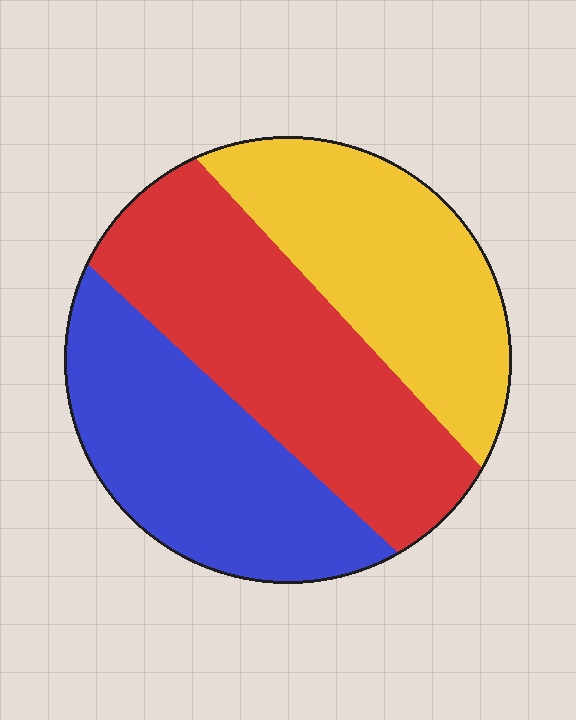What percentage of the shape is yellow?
Yellow takes up between a sixth and a third of the shape.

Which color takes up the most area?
Red, at roughly 40%.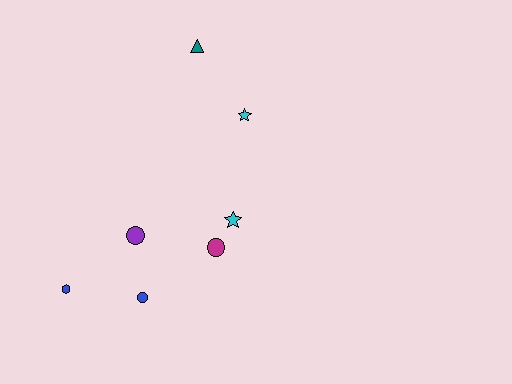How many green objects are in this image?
There are no green objects.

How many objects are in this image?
There are 7 objects.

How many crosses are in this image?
There are no crosses.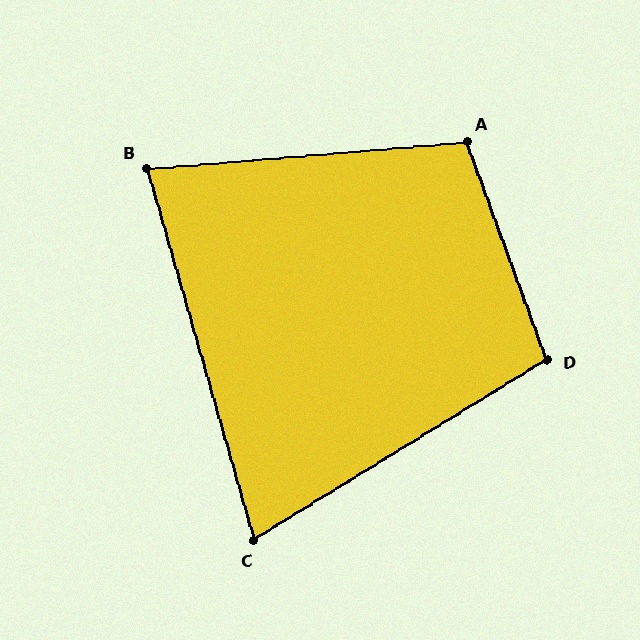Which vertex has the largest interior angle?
A, at approximately 106 degrees.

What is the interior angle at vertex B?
Approximately 79 degrees (acute).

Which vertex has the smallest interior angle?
C, at approximately 74 degrees.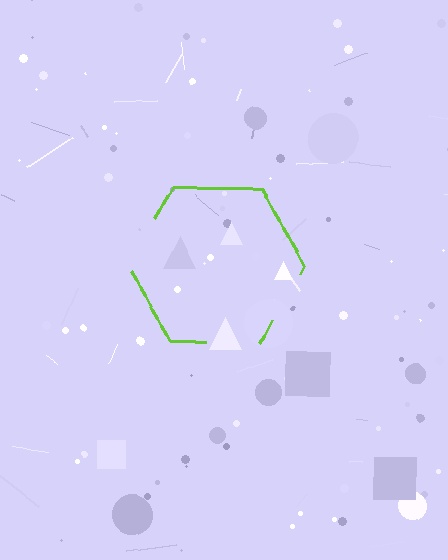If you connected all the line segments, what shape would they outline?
They would outline a hexagon.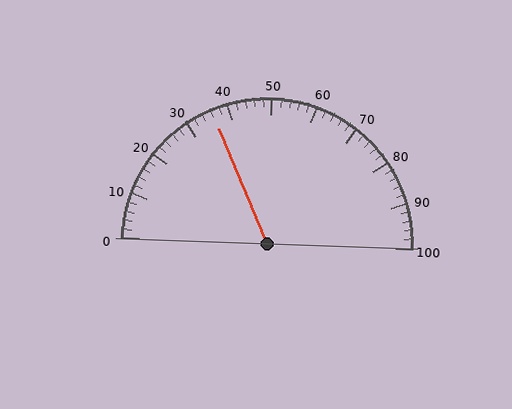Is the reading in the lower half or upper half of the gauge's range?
The reading is in the lower half of the range (0 to 100).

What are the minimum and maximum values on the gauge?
The gauge ranges from 0 to 100.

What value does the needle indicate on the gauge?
The needle indicates approximately 36.